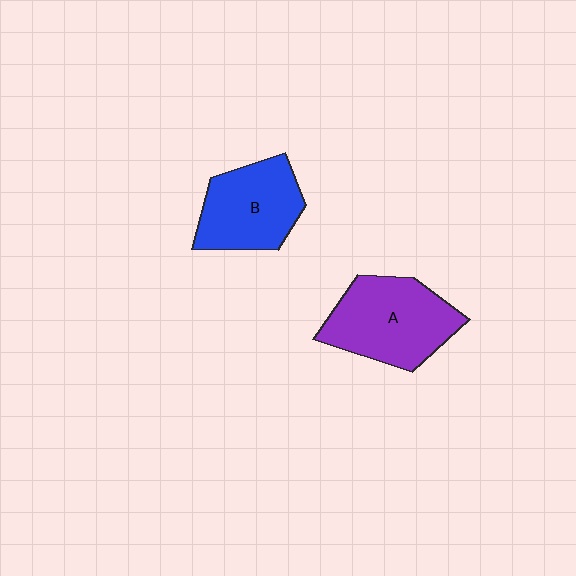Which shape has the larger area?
Shape A (purple).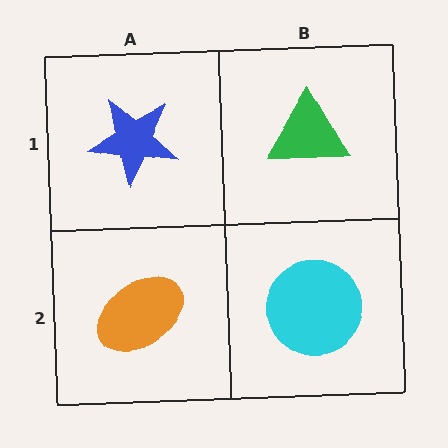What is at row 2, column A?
An orange ellipse.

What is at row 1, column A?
A blue star.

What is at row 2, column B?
A cyan circle.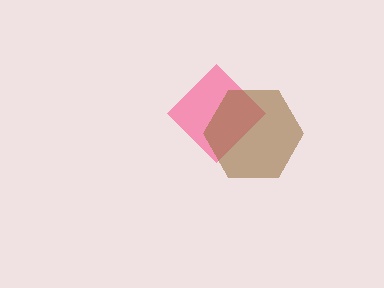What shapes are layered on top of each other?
The layered shapes are: a pink diamond, a brown hexagon.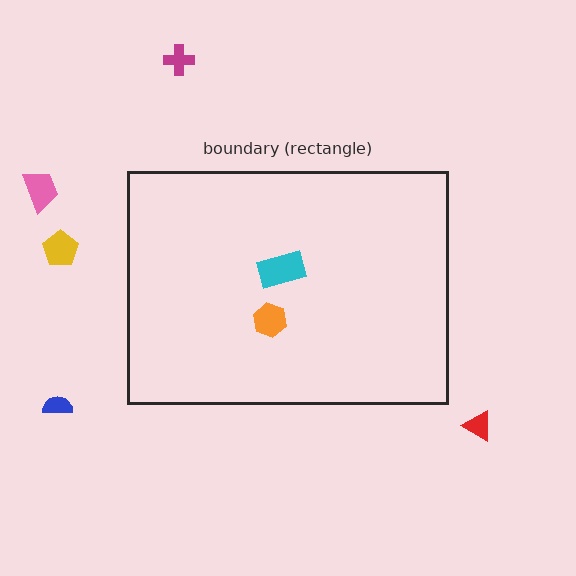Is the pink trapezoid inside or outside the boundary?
Outside.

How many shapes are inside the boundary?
2 inside, 5 outside.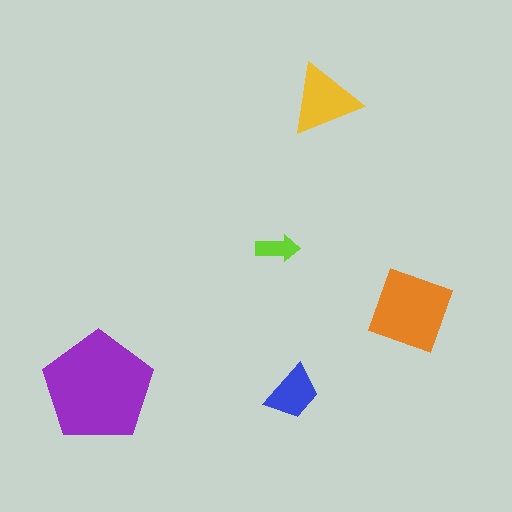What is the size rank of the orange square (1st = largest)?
2nd.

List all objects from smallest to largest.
The lime arrow, the blue trapezoid, the yellow triangle, the orange square, the purple pentagon.